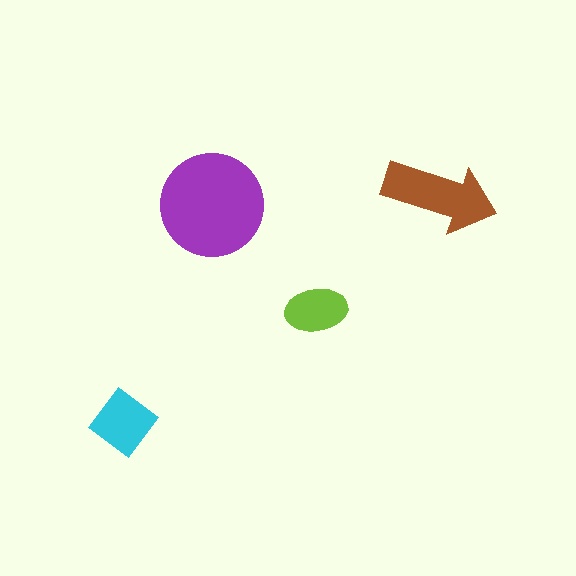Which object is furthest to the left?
The cyan diamond is leftmost.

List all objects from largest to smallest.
The purple circle, the brown arrow, the cyan diamond, the lime ellipse.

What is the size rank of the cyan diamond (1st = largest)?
3rd.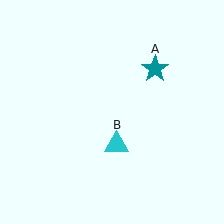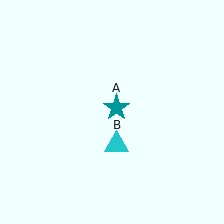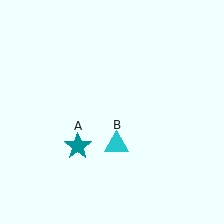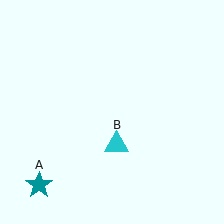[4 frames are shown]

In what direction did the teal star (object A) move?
The teal star (object A) moved down and to the left.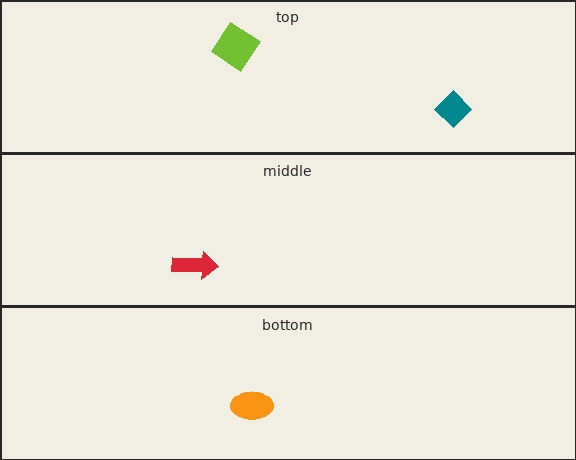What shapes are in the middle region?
The red arrow.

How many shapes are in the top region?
2.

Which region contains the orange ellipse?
The bottom region.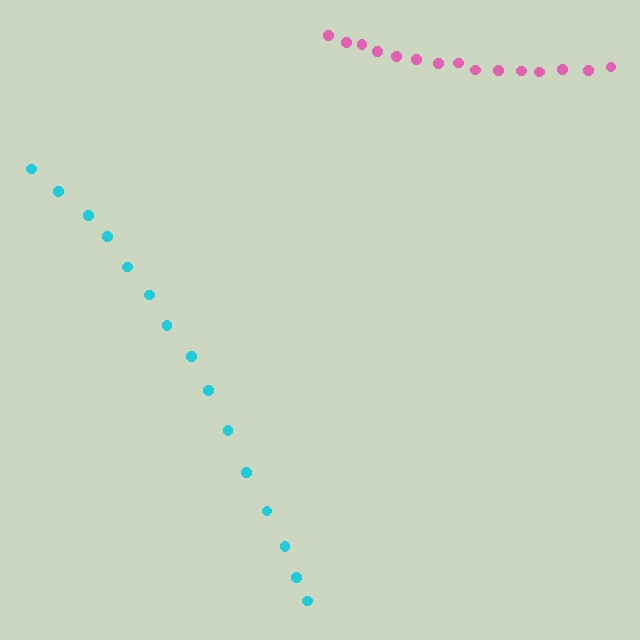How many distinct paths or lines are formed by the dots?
There are 2 distinct paths.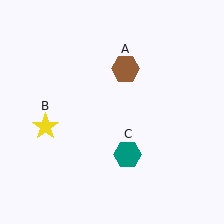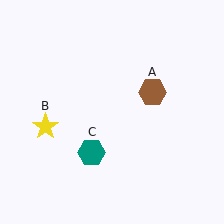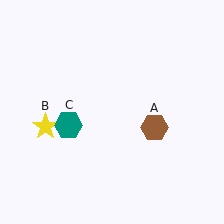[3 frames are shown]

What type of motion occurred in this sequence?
The brown hexagon (object A), teal hexagon (object C) rotated clockwise around the center of the scene.